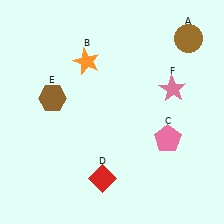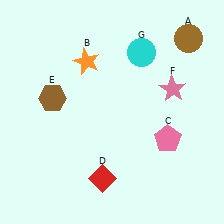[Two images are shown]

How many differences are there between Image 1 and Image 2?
There is 1 difference between the two images.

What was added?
A cyan circle (G) was added in Image 2.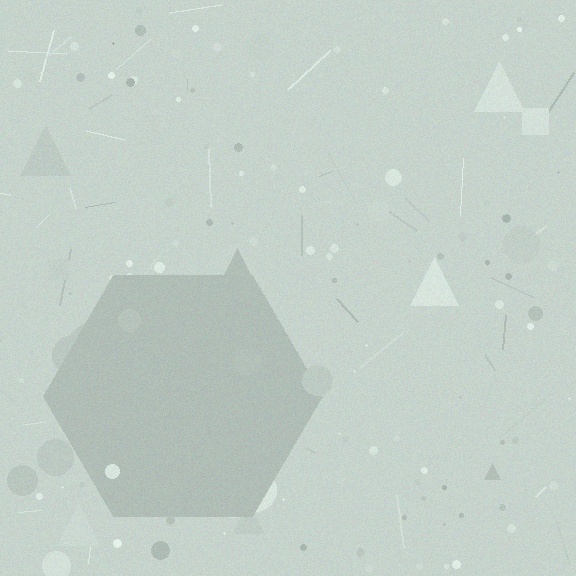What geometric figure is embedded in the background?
A hexagon is embedded in the background.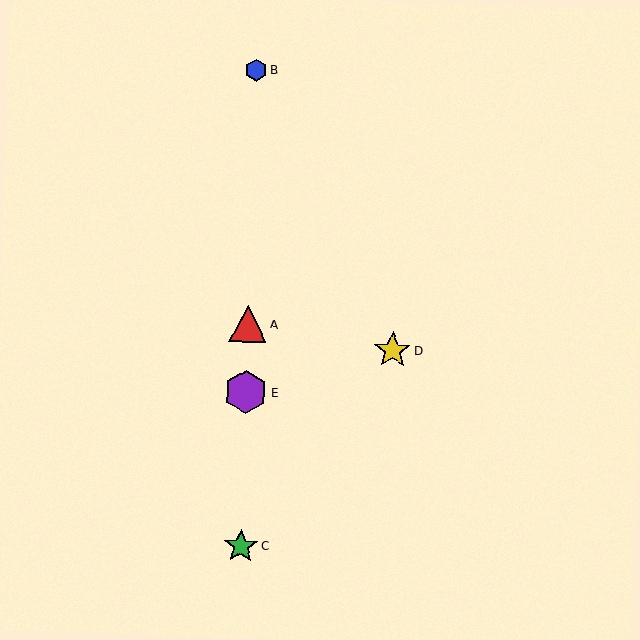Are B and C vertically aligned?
Yes, both are at x≈256.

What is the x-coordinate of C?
Object C is at x≈241.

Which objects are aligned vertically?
Objects A, B, C, E are aligned vertically.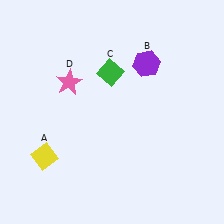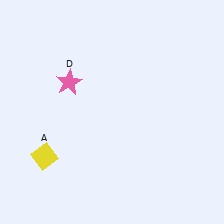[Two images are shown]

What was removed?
The green diamond (C), the purple hexagon (B) were removed in Image 2.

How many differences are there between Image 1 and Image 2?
There are 2 differences between the two images.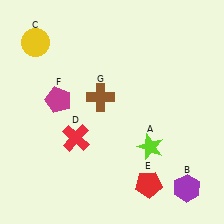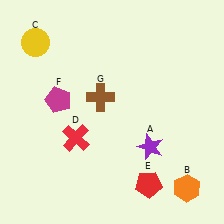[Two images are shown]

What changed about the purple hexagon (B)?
In Image 1, B is purple. In Image 2, it changed to orange.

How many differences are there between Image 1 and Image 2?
There are 2 differences between the two images.